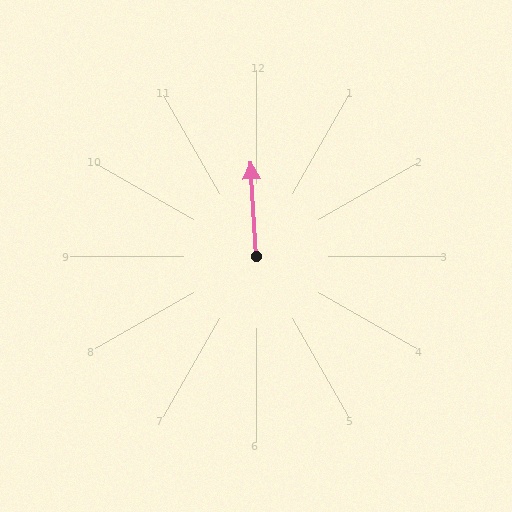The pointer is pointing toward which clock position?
Roughly 12 o'clock.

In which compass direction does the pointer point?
North.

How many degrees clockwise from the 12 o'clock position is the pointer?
Approximately 357 degrees.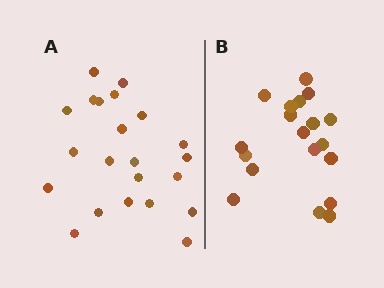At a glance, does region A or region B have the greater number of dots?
Region A (the left region) has more dots.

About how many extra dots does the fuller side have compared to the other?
Region A has just a few more — roughly 2 or 3 more dots than region B.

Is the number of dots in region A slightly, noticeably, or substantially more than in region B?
Region A has only slightly more — the two regions are fairly close. The ratio is roughly 1.2 to 1.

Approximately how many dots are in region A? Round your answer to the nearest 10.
About 20 dots. (The exact count is 22, which rounds to 20.)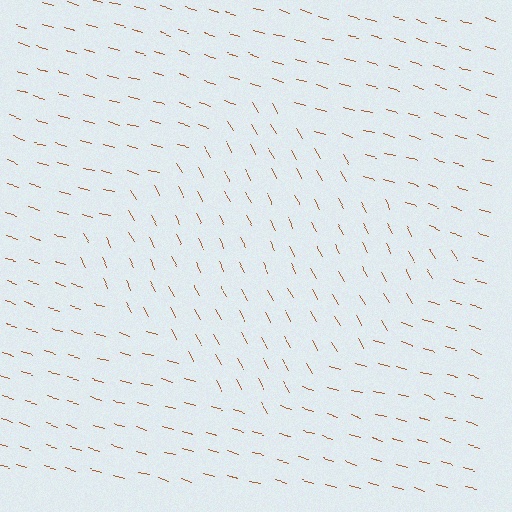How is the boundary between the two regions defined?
The boundary is defined purely by a change in line orientation (approximately 45 degrees difference). All lines are the same color and thickness.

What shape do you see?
I see a diamond.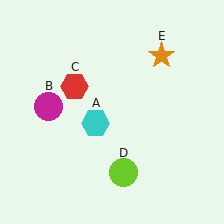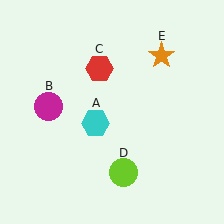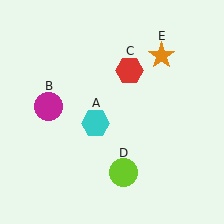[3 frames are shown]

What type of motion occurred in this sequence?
The red hexagon (object C) rotated clockwise around the center of the scene.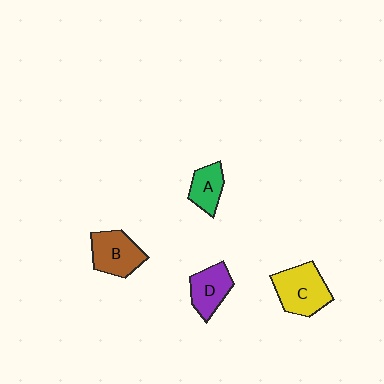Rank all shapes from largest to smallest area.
From largest to smallest: C (yellow), B (brown), D (purple), A (green).